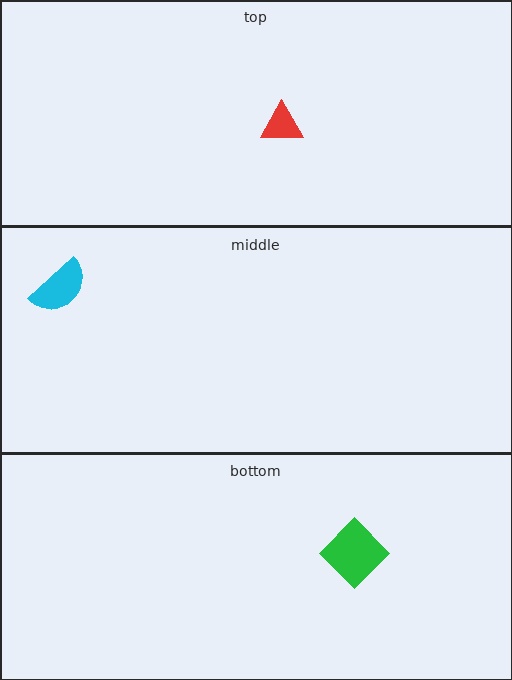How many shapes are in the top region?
1.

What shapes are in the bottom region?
The green diamond.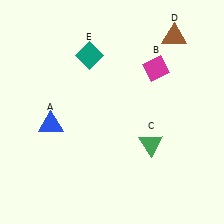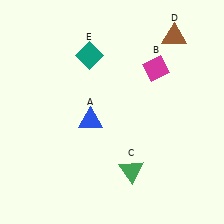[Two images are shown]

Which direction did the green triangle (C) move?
The green triangle (C) moved down.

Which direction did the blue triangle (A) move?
The blue triangle (A) moved right.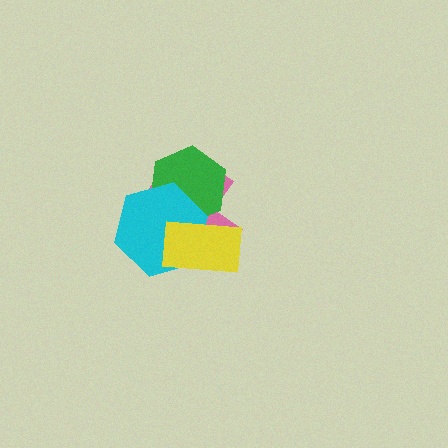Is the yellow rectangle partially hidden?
No, no other shape covers it.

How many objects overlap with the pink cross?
3 objects overlap with the pink cross.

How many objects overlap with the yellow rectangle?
3 objects overlap with the yellow rectangle.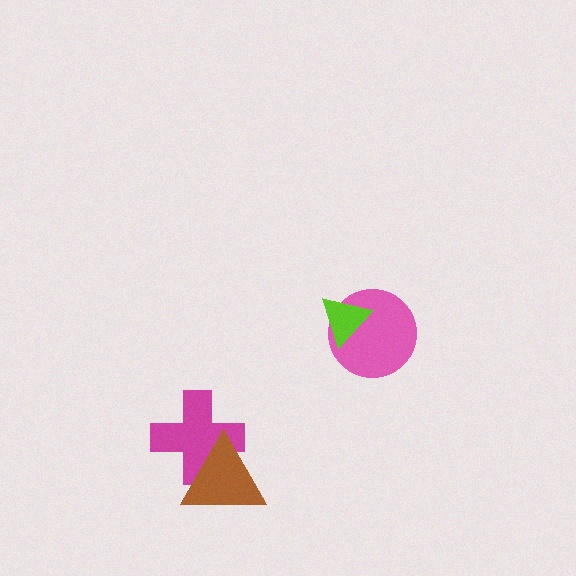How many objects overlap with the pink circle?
1 object overlaps with the pink circle.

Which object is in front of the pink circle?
The lime triangle is in front of the pink circle.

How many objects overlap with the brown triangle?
1 object overlaps with the brown triangle.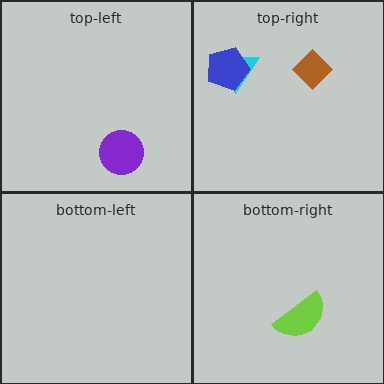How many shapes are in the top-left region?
1.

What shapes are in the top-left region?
The purple circle.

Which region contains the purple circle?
The top-left region.